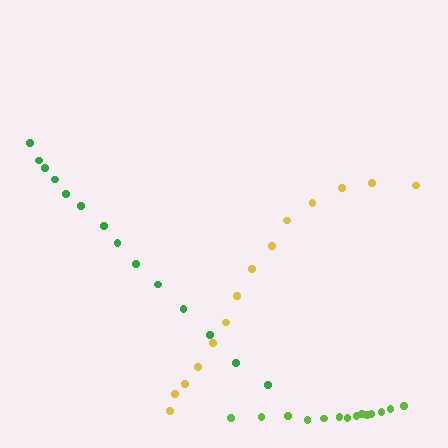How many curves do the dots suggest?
There are 3 distinct paths.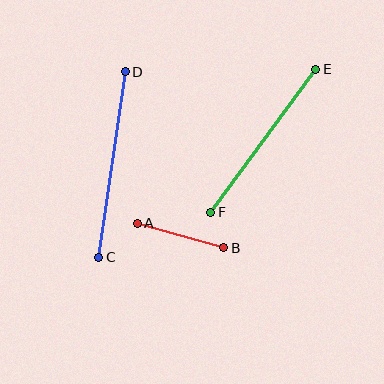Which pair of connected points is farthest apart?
Points C and D are farthest apart.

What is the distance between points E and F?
The distance is approximately 178 pixels.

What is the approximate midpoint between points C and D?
The midpoint is at approximately (112, 164) pixels.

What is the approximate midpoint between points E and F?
The midpoint is at approximately (263, 141) pixels.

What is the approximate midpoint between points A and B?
The midpoint is at approximately (180, 235) pixels.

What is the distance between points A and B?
The distance is approximately 90 pixels.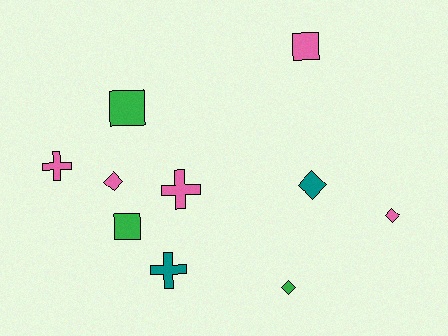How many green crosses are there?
There are no green crosses.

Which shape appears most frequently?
Diamond, with 4 objects.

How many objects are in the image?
There are 10 objects.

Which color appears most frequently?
Pink, with 5 objects.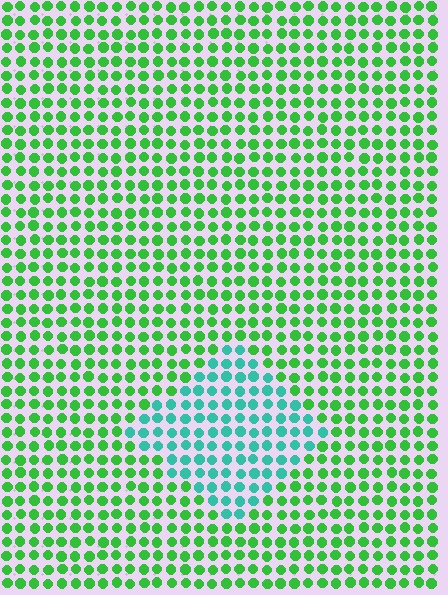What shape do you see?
I see a diamond.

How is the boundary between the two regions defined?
The boundary is defined purely by a slight shift in hue (about 47 degrees). Spacing, size, and orientation are identical on both sides.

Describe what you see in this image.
The image is filled with small green elements in a uniform arrangement. A diamond-shaped region is visible where the elements are tinted to a slightly different hue, forming a subtle color boundary.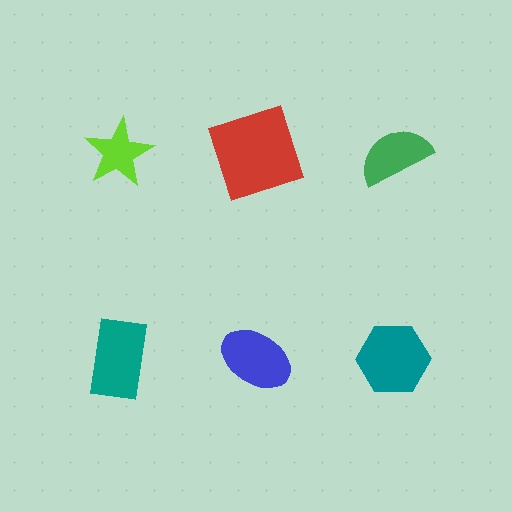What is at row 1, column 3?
A green semicircle.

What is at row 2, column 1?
A teal rectangle.